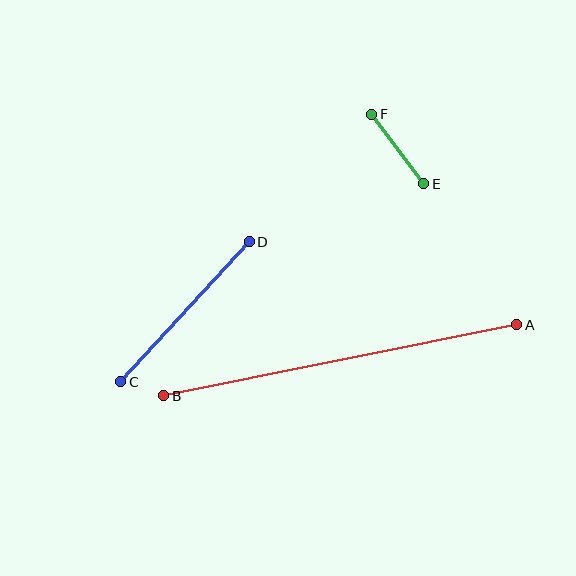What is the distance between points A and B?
The distance is approximately 360 pixels.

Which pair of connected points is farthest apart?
Points A and B are farthest apart.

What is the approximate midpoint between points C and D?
The midpoint is at approximately (185, 312) pixels.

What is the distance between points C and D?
The distance is approximately 190 pixels.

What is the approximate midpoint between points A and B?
The midpoint is at approximately (340, 360) pixels.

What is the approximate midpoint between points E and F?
The midpoint is at approximately (398, 149) pixels.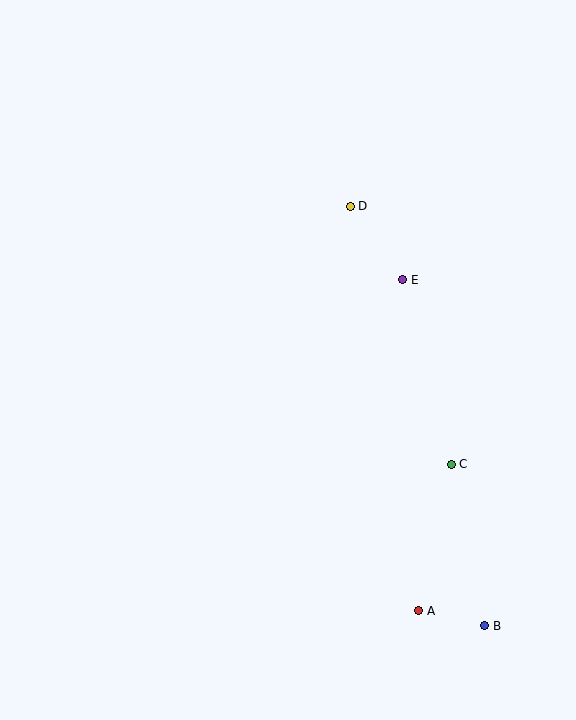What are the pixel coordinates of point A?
Point A is at (419, 611).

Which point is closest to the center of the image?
Point E at (403, 280) is closest to the center.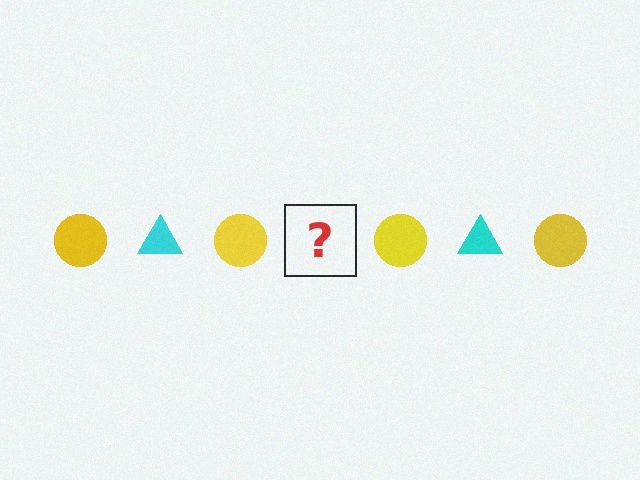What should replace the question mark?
The question mark should be replaced with a cyan triangle.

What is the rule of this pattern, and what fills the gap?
The rule is that the pattern alternates between yellow circle and cyan triangle. The gap should be filled with a cyan triangle.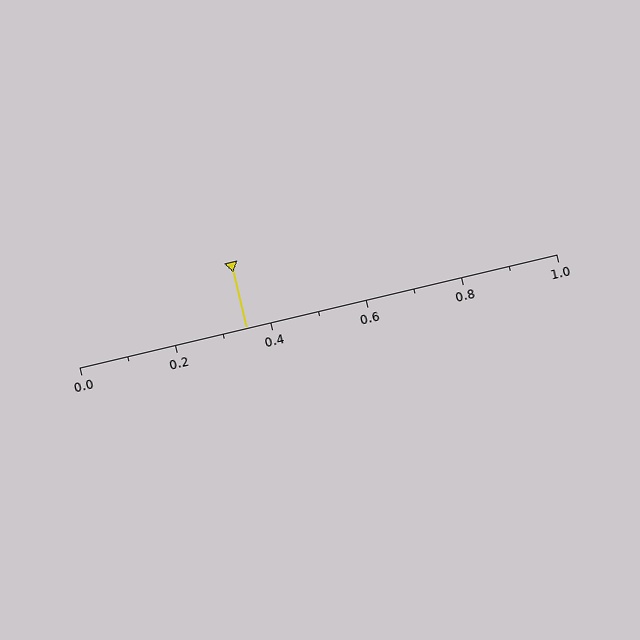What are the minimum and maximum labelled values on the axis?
The axis runs from 0.0 to 1.0.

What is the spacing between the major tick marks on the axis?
The major ticks are spaced 0.2 apart.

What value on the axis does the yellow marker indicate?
The marker indicates approximately 0.35.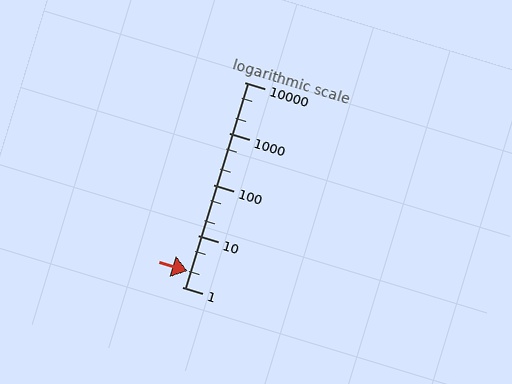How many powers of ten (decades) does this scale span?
The scale spans 4 decades, from 1 to 10000.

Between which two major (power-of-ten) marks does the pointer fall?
The pointer is between 1 and 10.